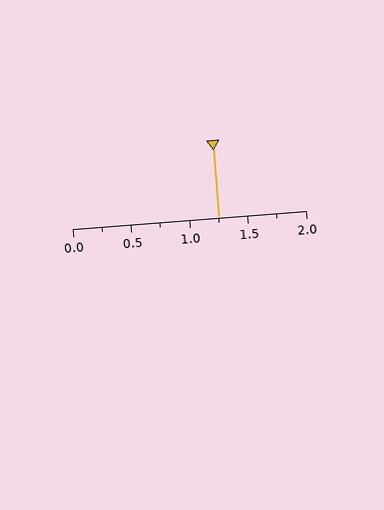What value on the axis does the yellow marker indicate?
The marker indicates approximately 1.25.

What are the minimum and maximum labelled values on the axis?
The axis runs from 0.0 to 2.0.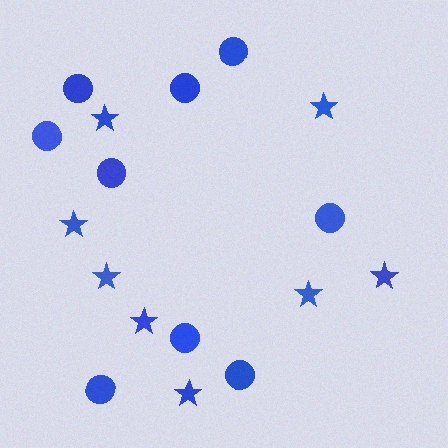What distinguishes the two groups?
There are 2 groups: one group of stars (8) and one group of circles (9).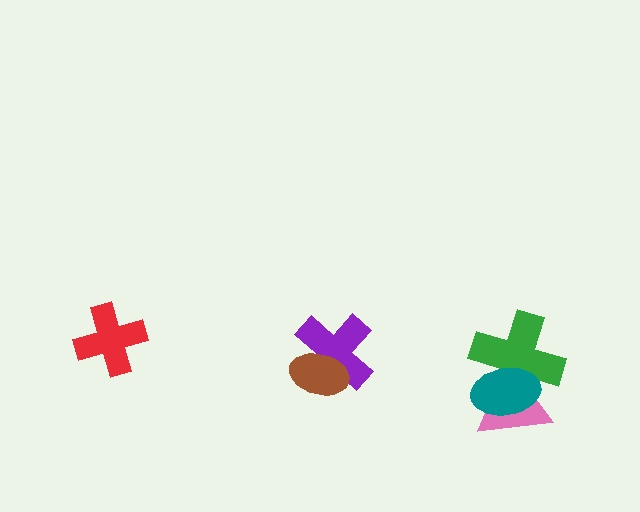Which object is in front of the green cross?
The teal ellipse is in front of the green cross.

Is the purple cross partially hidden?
Yes, it is partially covered by another shape.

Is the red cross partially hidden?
No, no other shape covers it.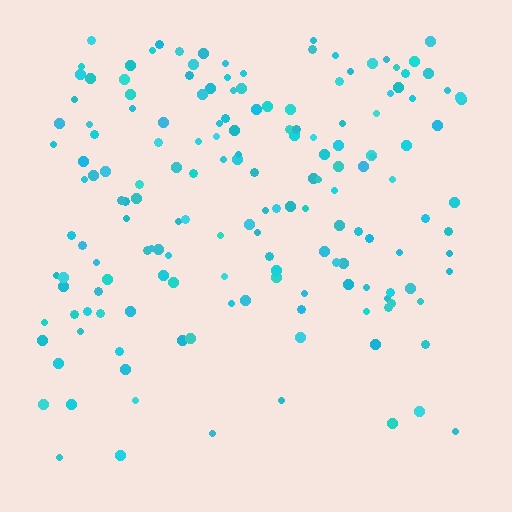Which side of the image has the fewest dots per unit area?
The bottom.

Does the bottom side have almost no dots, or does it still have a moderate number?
Still a moderate number, just noticeably fewer than the top.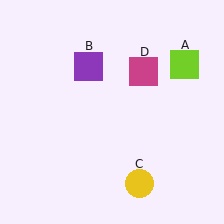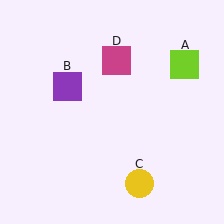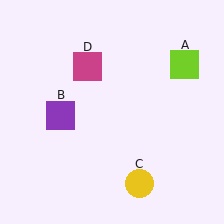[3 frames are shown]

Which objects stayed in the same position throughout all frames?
Lime square (object A) and yellow circle (object C) remained stationary.